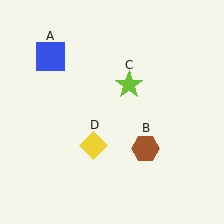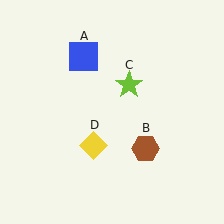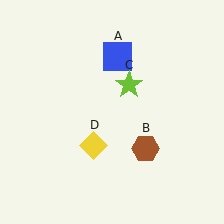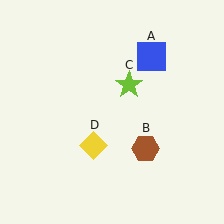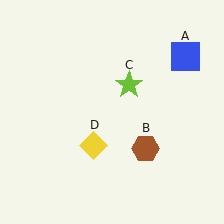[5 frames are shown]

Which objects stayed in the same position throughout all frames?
Brown hexagon (object B) and lime star (object C) and yellow diamond (object D) remained stationary.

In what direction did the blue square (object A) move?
The blue square (object A) moved right.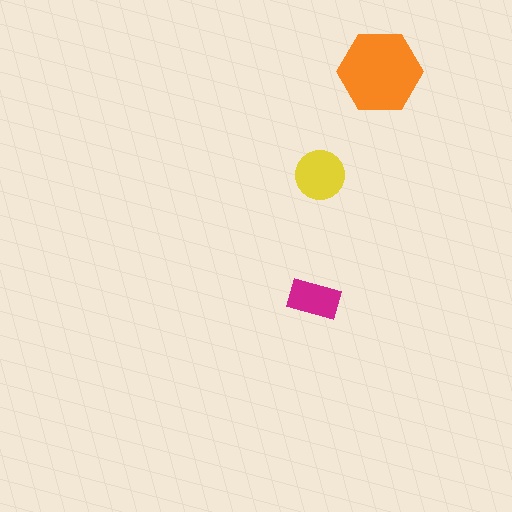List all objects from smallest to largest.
The magenta rectangle, the yellow circle, the orange hexagon.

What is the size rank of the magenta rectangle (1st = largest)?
3rd.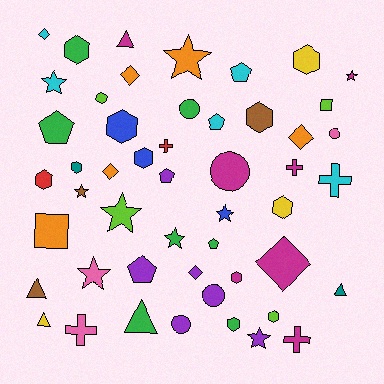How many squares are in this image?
There are 2 squares.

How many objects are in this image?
There are 50 objects.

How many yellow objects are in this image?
There are 3 yellow objects.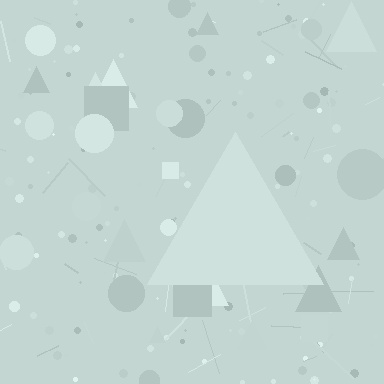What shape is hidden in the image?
A triangle is hidden in the image.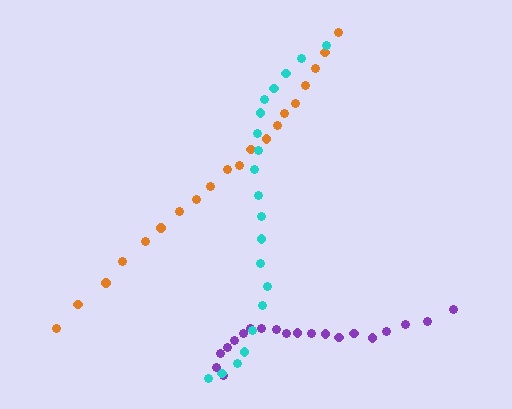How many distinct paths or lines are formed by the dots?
There are 3 distinct paths.